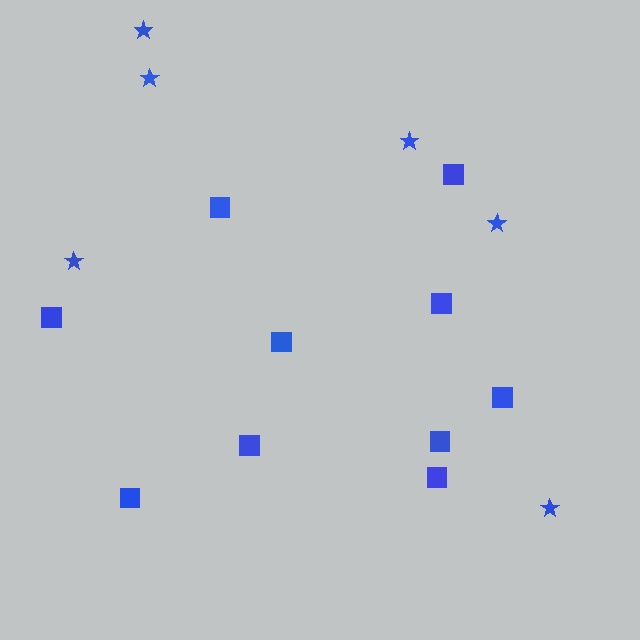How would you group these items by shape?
There are 2 groups: one group of squares (10) and one group of stars (6).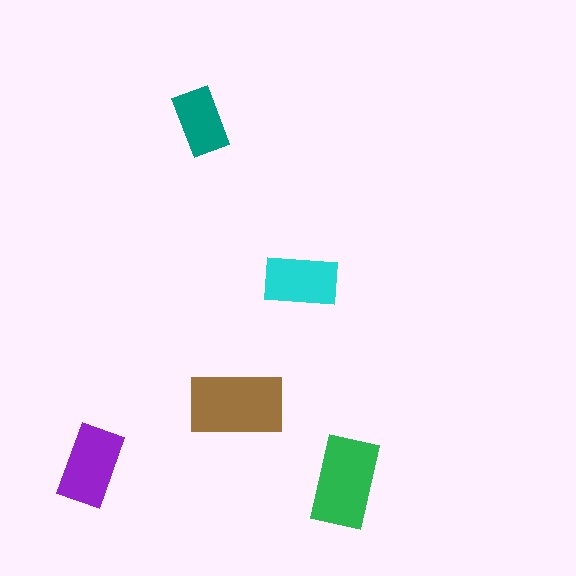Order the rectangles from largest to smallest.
the brown one, the green one, the purple one, the cyan one, the teal one.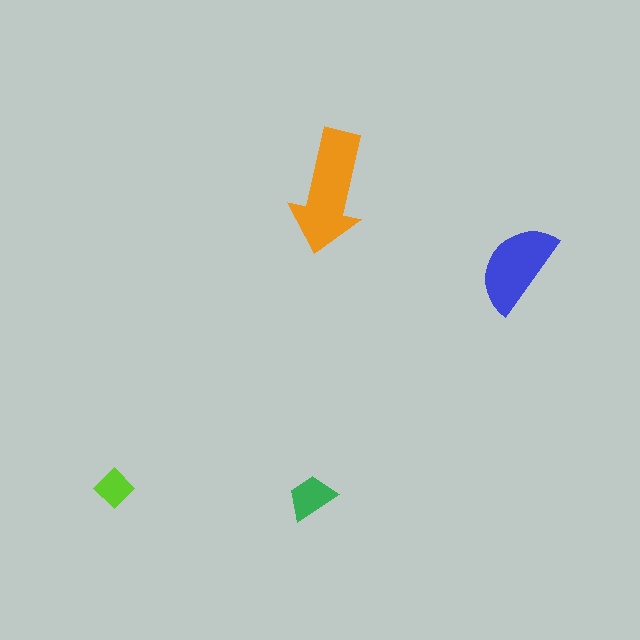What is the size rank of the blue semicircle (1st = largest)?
2nd.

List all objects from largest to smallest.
The orange arrow, the blue semicircle, the green trapezoid, the lime diamond.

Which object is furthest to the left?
The lime diamond is leftmost.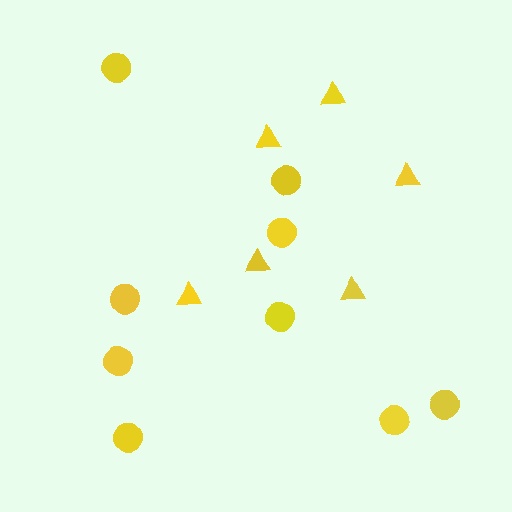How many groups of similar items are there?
There are 2 groups: one group of circles (9) and one group of triangles (6).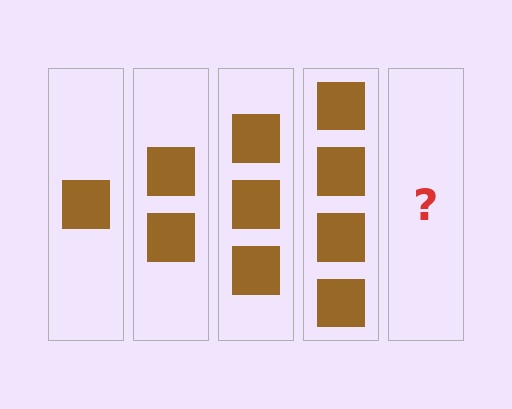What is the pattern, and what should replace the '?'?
The pattern is that each step adds one more square. The '?' should be 5 squares.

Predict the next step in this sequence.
The next step is 5 squares.